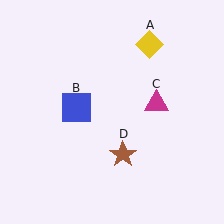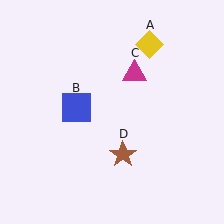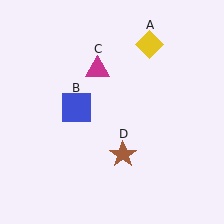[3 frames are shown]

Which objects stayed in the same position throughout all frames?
Yellow diamond (object A) and blue square (object B) and brown star (object D) remained stationary.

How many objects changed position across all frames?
1 object changed position: magenta triangle (object C).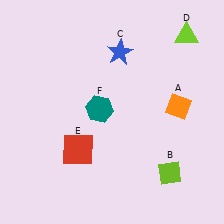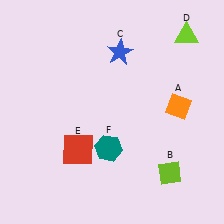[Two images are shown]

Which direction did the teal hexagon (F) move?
The teal hexagon (F) moved down.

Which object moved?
The teal hexagon (F) moved down.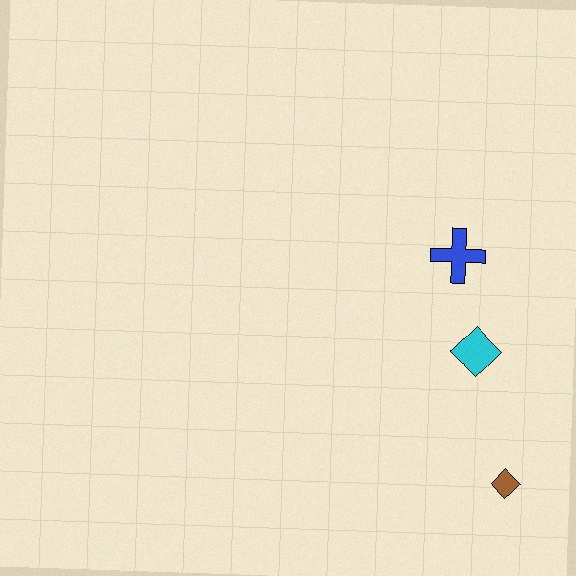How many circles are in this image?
There are no circles.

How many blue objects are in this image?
There is 1 blue object.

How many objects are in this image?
There are 3 objects.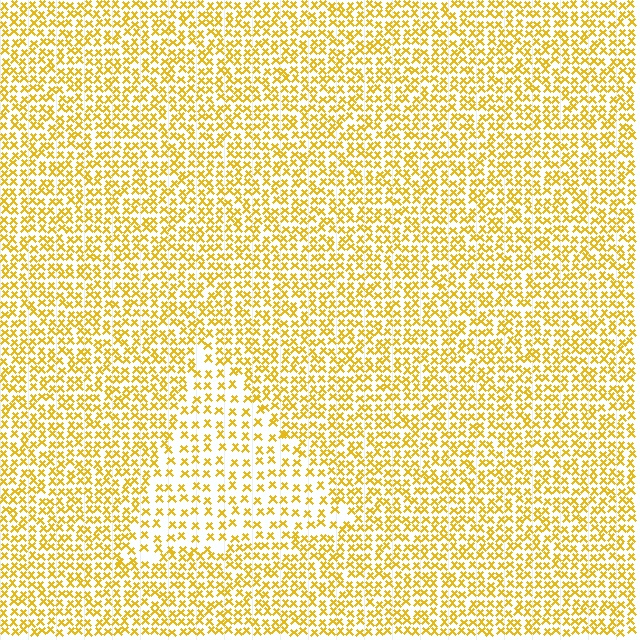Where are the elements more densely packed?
The elements are more densely packed outside the triangle boundary.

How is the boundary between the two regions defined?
The boundary is defined by a change in element density (approximately 1.8x ratio). All elements are the same color, size, and shape.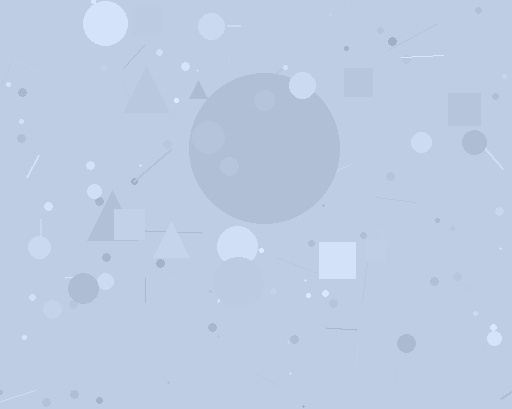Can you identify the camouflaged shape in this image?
The camouflaged shape is a circle.